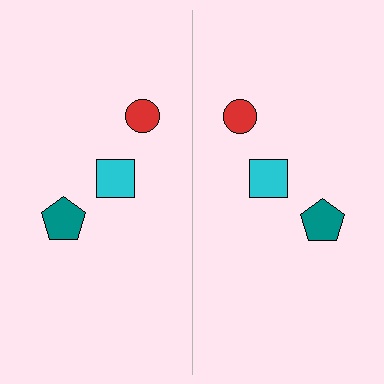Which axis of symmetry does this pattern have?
The pattern has a vertical axis of symmetry running through the center of the image.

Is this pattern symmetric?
Yes, this pattern has bilateral (reflection) symmetry.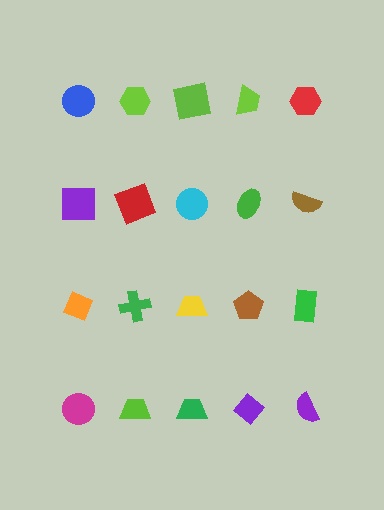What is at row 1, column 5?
A red hexagon.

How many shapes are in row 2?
5 shapes.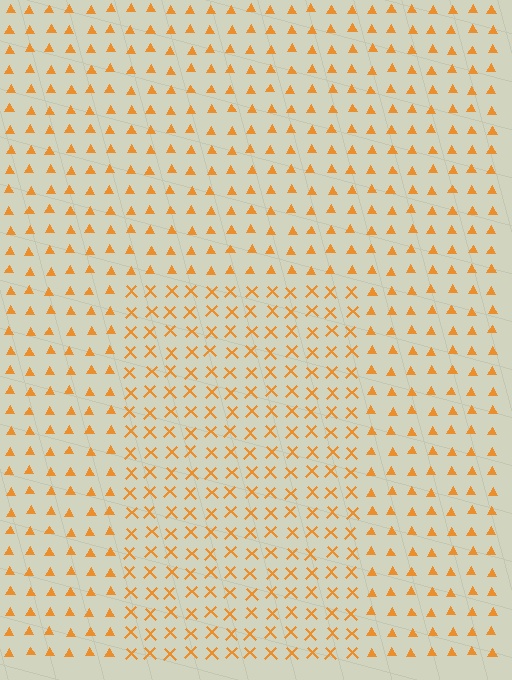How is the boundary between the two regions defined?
The boundary is defined by a change in element shape: X marks inside vs. triangles outside. All elements share the same color and spacing.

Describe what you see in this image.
The image is filled with small orange elements arranged in a uniform grid. A rectangle-shaped region contains X marks, while the surrounding area contains triangles. The boundary is defined purely by the change in element shape.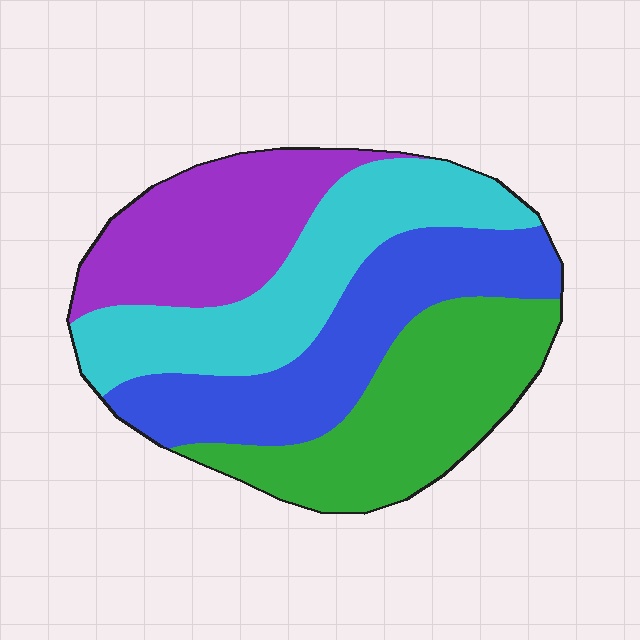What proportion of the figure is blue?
Blue takes up about one quarter (1/4) of the figure.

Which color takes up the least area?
Purple, at roughly 20%.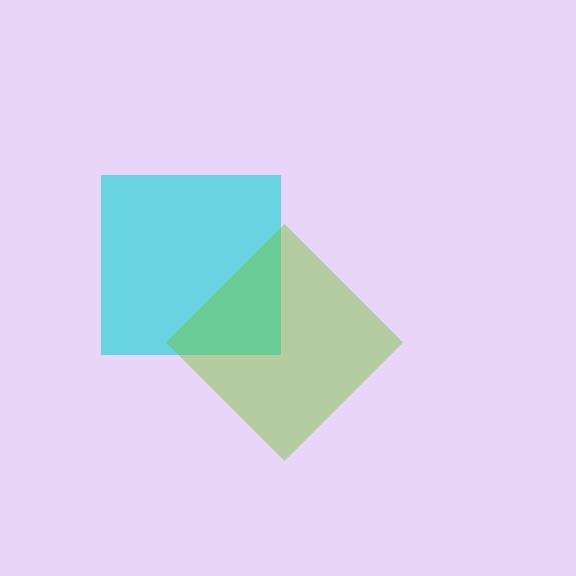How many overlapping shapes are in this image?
There are 2 overlapping shapes in the image.